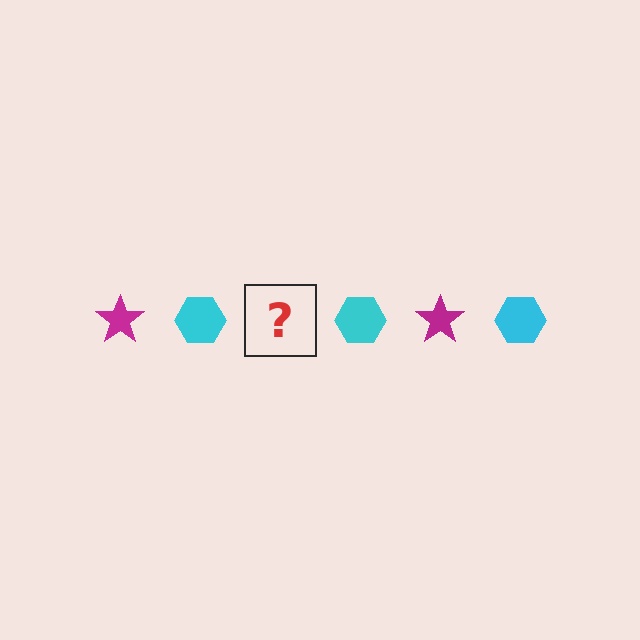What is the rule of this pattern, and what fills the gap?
The rule is that the pattern alternates between magenta star and cyan hexagon. The gap should be filled with a magenta star.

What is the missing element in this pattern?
The missing element is a magenta star.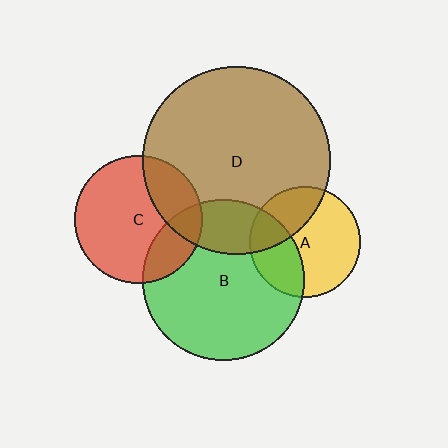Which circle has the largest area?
Circle D (brown).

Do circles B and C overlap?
Yes.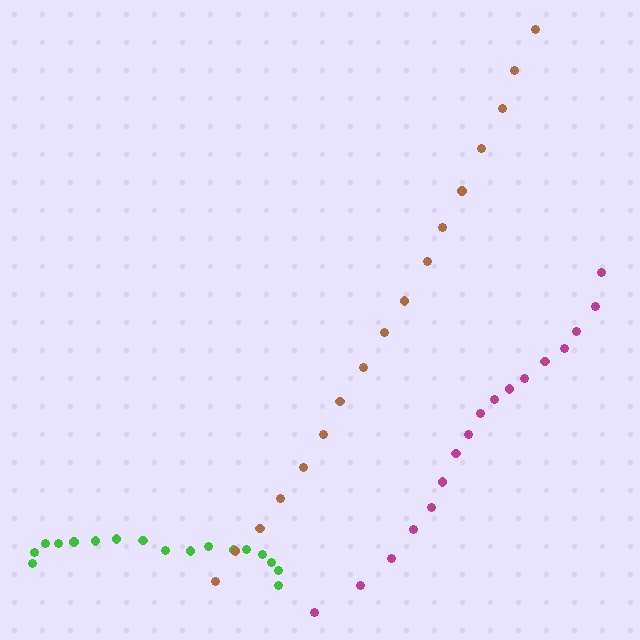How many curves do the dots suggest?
There are 3 distinct paths.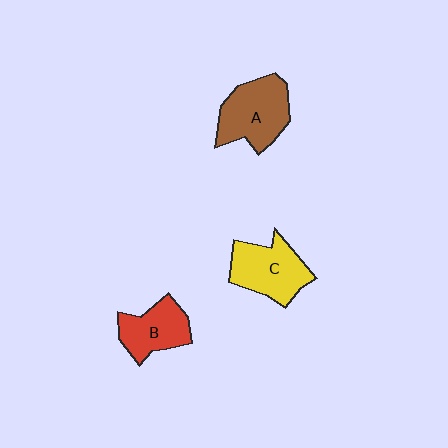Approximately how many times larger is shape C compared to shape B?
Approximately 1.2 times.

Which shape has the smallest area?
Shape B (red).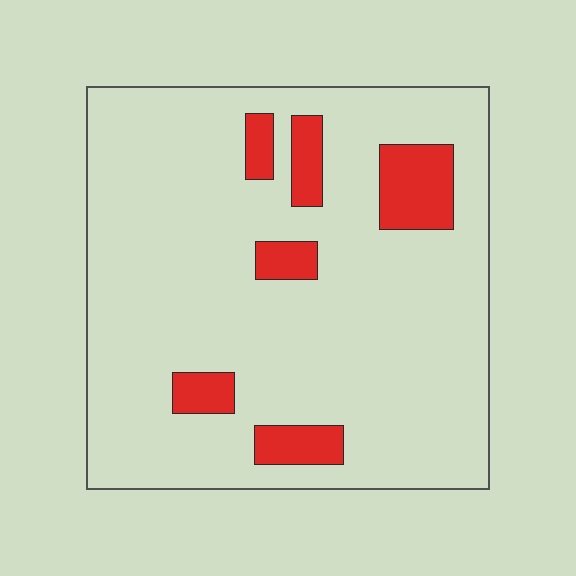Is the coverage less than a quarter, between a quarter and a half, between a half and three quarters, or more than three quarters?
Less than a quarter.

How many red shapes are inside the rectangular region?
6.